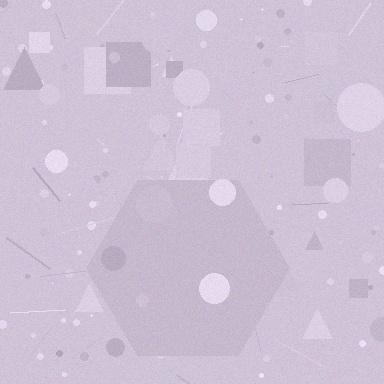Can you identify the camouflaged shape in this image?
The camouflaged shape is a hexagon.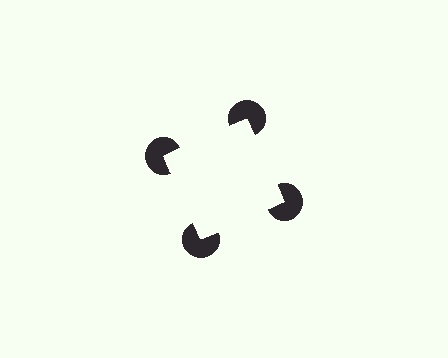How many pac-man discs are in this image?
There are 4 — one at each vertex of the illusory square.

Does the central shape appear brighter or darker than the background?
It typically appears slightly brighter than the background, even though no actual brightness change is drawn.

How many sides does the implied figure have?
4 sides.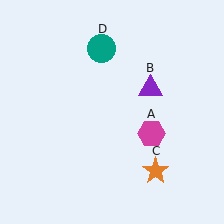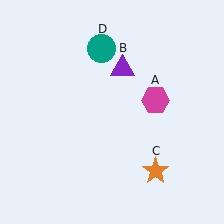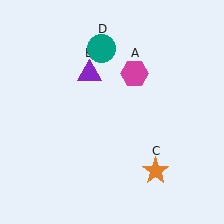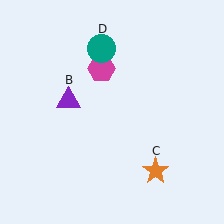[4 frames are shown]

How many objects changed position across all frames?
2 objects changed position: magenta hexagon (object A), purple triangle (object B).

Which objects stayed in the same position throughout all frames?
Orange star (object C) and teal circle (object D) remained stationary.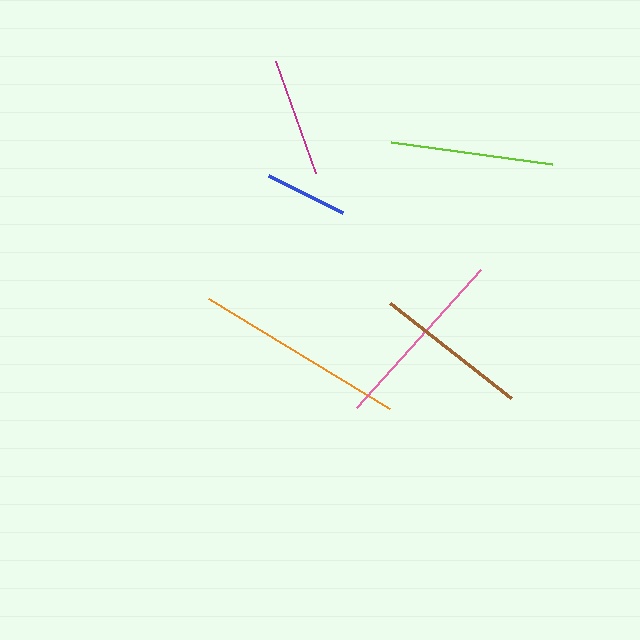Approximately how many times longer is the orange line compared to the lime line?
The orange line is approximately 1.3 times the length of the lime line.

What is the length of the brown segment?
The brown segment is approximately 153 pixels long.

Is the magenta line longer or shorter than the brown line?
The brown line is longer than the magenta line.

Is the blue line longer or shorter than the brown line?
The brown line is longer than the blue line.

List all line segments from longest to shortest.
From longest to shortest: orange, pink, lime, brown, magenta, blue.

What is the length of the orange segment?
The orange segment is approximately 211 pixels long.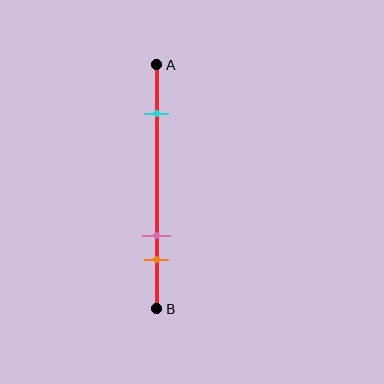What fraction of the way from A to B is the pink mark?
The pink mark is approximately 70% (0.7) of the way from A to B.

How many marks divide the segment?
There are 3 marks dividing the segment.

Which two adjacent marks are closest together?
The pink and orange marks are the closest adjacent pair.